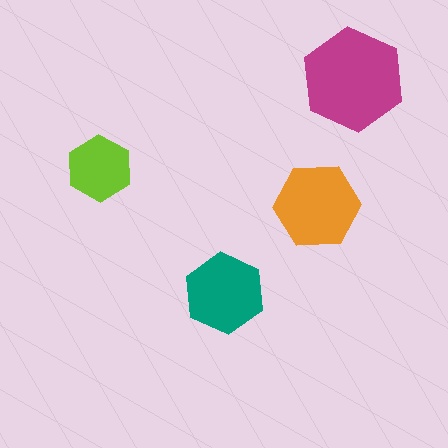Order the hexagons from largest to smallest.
the magenta one, the orange one, the teal one, the lime one.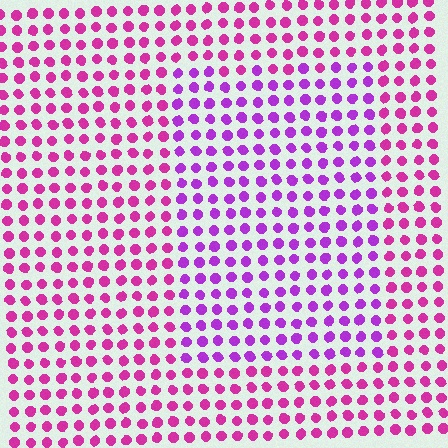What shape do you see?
I see a rectangle.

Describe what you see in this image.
The image is filled with small magenta elements in a uniform arrangement. A rectangle-shaped region is visible where the elements are tinted to a slightly different hue, forming a subtle color boundary.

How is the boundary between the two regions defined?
The boundary is defined purely by a slight shift in hue (about 31 degrees). Spacing, size, and orientation are identical on both sides.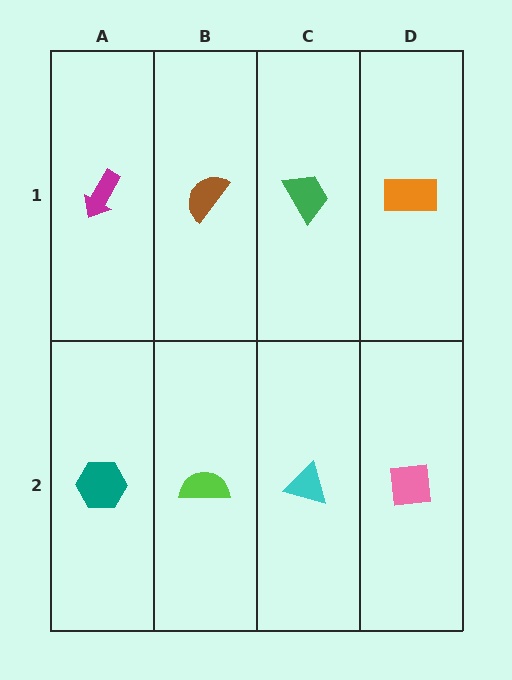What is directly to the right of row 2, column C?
A pink square.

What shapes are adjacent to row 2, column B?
A brown semicircle (row 1, column B), a teal hexagon (row 2, column A), a cyan triangle (row 2, column C).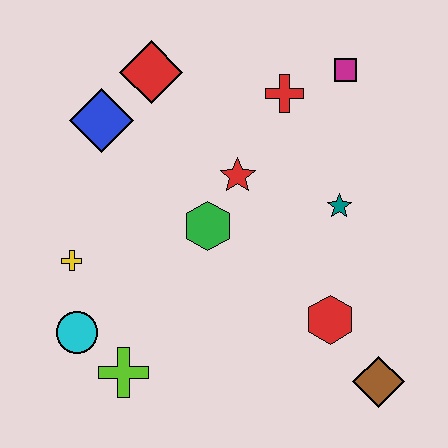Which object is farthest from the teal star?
The cyan circle is farthest from the teal star.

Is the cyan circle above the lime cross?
Yes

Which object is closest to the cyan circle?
The lime cross is closest to the cyan circle.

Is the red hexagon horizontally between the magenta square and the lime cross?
Yes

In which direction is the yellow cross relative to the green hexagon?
The yellow cross is to the left of the green hexagon.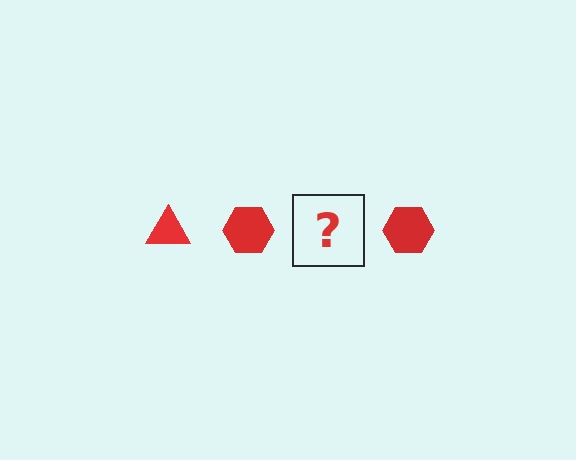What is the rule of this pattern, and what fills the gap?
The rule is that the pattern cycles through triangle, hexagon shapes in red. The gap should be filled with a red triangle.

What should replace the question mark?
The question mark should be replaced with a red triangle.